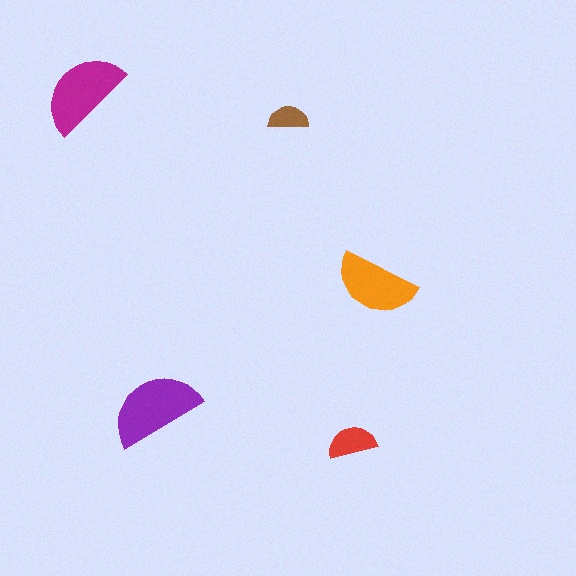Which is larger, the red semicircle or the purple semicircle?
The purple one.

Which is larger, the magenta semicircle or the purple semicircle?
The purple one.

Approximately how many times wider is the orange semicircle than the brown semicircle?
About 2 times wider.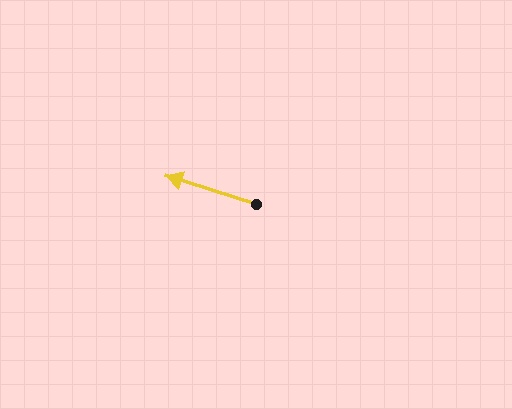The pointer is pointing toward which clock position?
Roughly 10 o'clock.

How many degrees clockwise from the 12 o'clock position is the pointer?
Approximately 288 degrees.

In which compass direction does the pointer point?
West.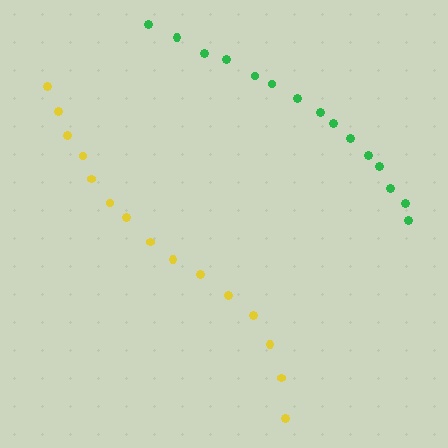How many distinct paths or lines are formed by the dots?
There are 2 distinct paths.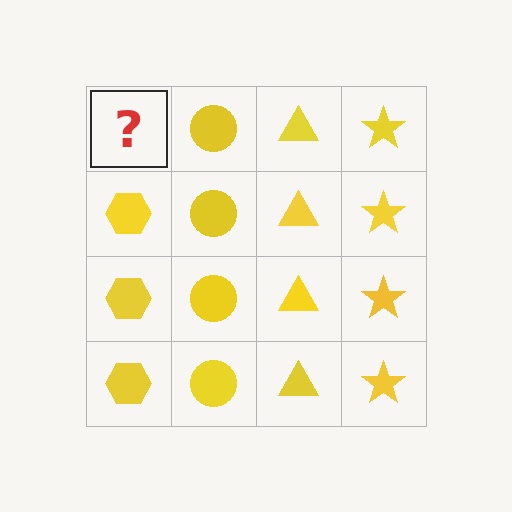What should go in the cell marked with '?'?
The missing cell should contain a yellow hexagon.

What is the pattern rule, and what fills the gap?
The rule is that each column has a consistent shape. The gap should be filled with a yellow hexagon.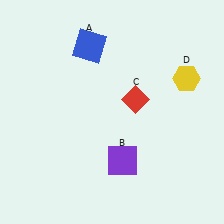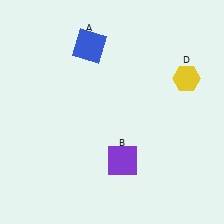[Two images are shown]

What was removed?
The red diamond (C) was removed in Image 2.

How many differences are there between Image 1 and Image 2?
There is 1 difference between the two images.